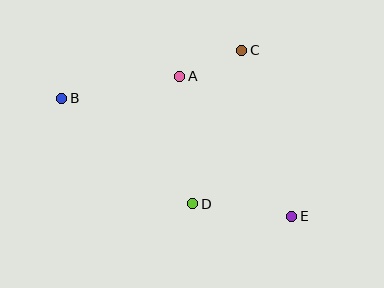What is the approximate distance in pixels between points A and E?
The distance between A and E is approximately 179 pixels.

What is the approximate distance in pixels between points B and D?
The distance between B and D is approximately 168 pixels.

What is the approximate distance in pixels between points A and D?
The distance between A and D is approximately 128 pixels.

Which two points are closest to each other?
Points A and C are closest to each other.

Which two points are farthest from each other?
Points B and E are farthest from each other.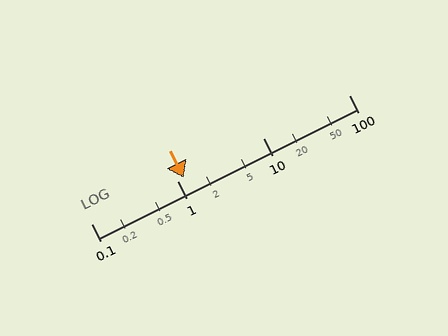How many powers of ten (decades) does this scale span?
The scale spans 3 decades, from 0.1 to 100.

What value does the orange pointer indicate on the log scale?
The pointer indicates approximately 1.2.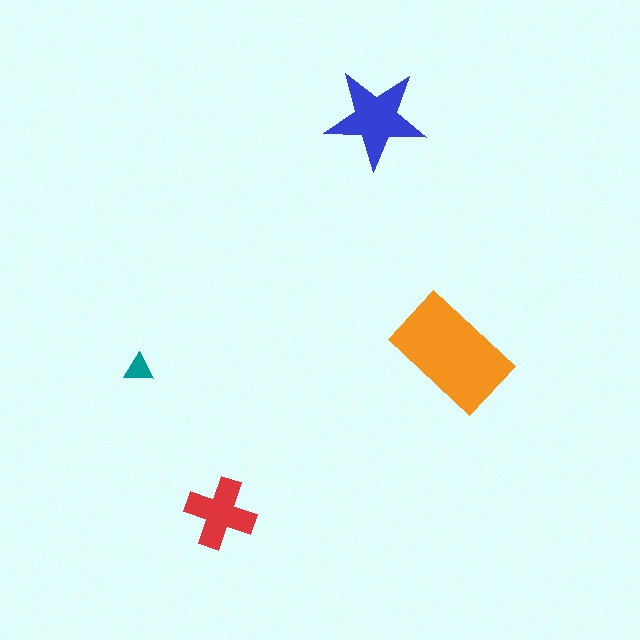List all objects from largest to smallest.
The orange rectangle, the blue star, the red cross, the teal triangle.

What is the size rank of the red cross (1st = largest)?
3rd.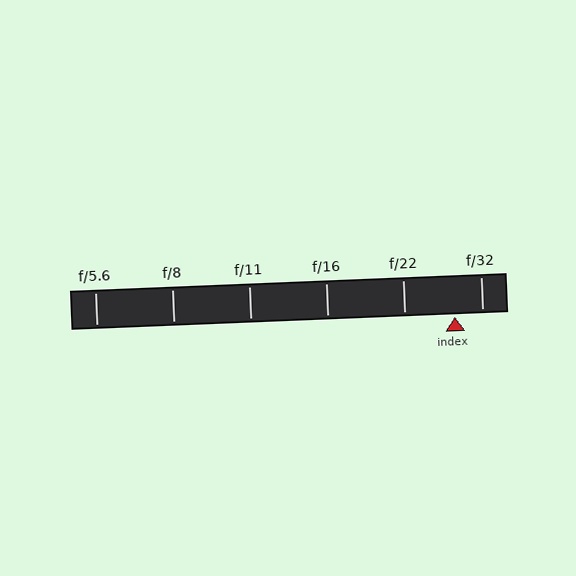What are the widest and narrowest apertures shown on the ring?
The widest aperture shown is f/5.6 and the narrowest is f/32.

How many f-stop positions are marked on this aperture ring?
There are 6 f-stop positions marked.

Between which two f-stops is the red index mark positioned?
The index mark is between f/22 and f/32.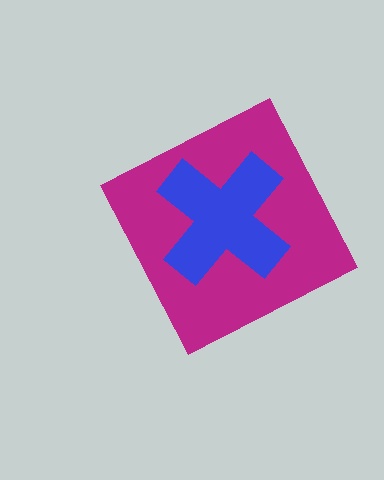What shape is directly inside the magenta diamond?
The blue cross.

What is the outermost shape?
The magenta diamond.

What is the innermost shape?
The blue cross.